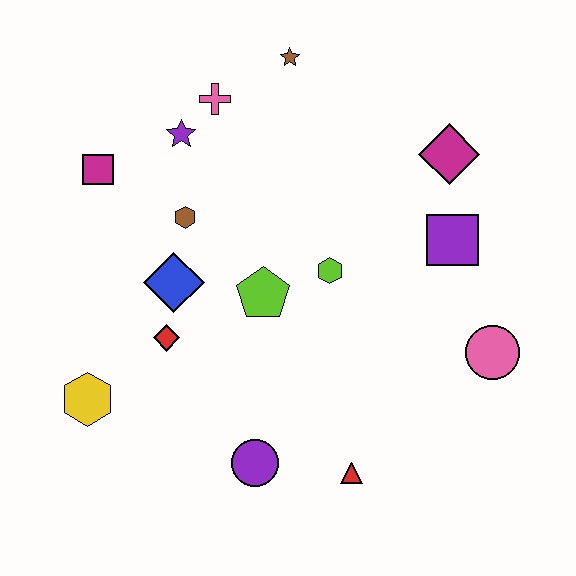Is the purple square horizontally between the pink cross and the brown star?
No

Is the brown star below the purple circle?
No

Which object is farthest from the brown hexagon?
The pink circle is farthest from the brown hexagon.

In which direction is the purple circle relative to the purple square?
The purple circle is below the purple square.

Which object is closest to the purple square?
The magenta diamond is closest to the purple square.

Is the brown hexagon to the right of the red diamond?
Yes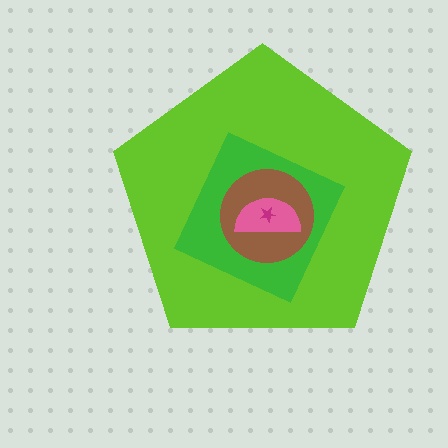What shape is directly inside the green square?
The brown circle.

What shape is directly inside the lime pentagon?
The green square.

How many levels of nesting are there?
5.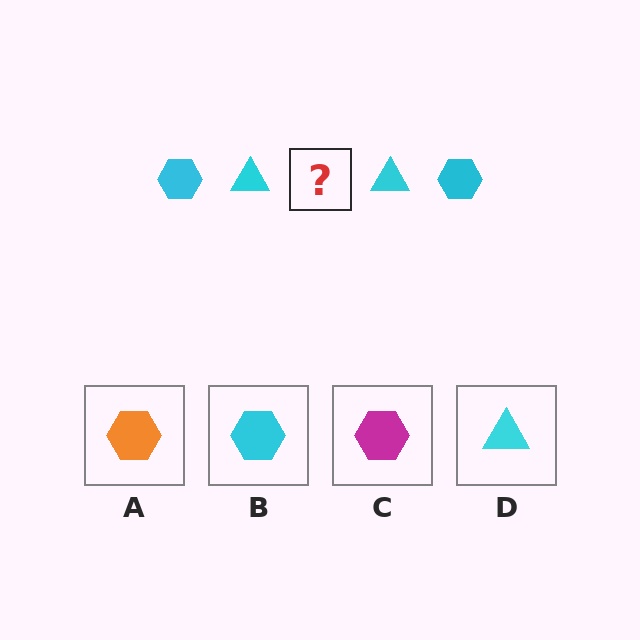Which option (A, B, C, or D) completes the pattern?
B.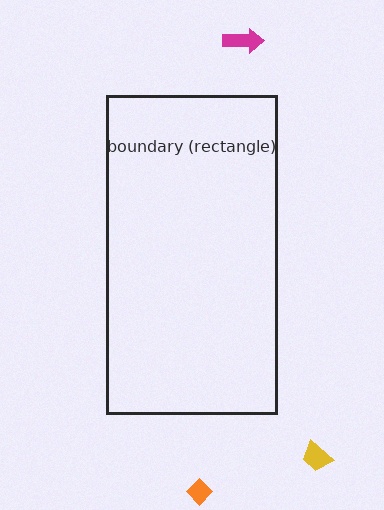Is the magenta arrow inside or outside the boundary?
Outside.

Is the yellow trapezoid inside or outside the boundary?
Outside.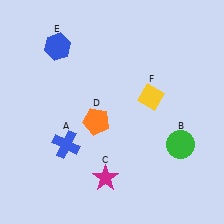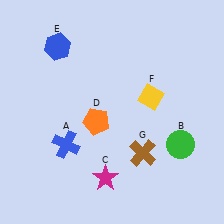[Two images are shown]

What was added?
A brown cross (G) was added in Image 2.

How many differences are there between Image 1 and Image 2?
There is 1 difference between the two images.